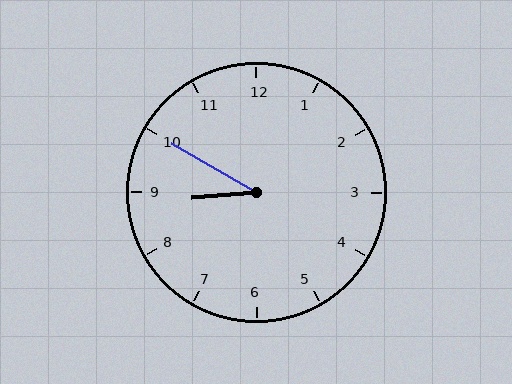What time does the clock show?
8:50.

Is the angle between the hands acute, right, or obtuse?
It is acute.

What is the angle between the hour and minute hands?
Approximately 35 degrees.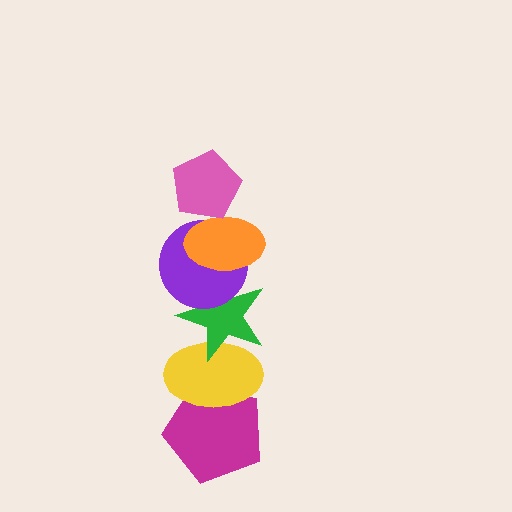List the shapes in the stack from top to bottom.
From top to bottom: the pink pentagon, the orange ellipse, the purple circle, the green star, the yellow ellipse, the magenta pentagon.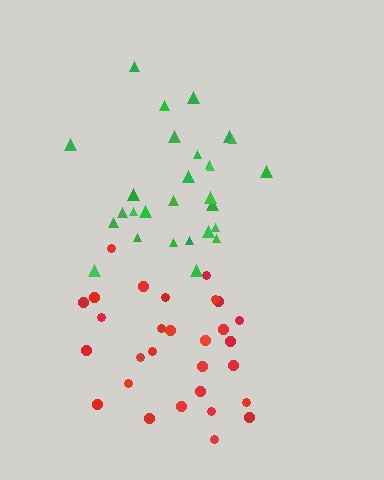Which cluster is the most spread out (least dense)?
Green.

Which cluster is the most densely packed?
Red.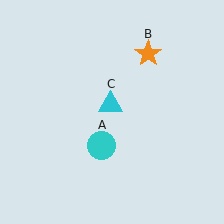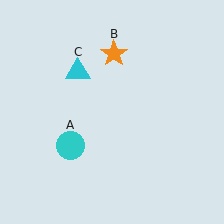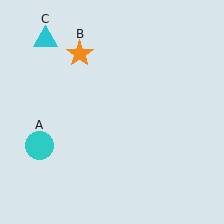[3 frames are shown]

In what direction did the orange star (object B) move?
The orange star (object B) moved left.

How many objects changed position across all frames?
3 objects changed position: cyan circle (object A), orange star (object B), cyan triangle (object C).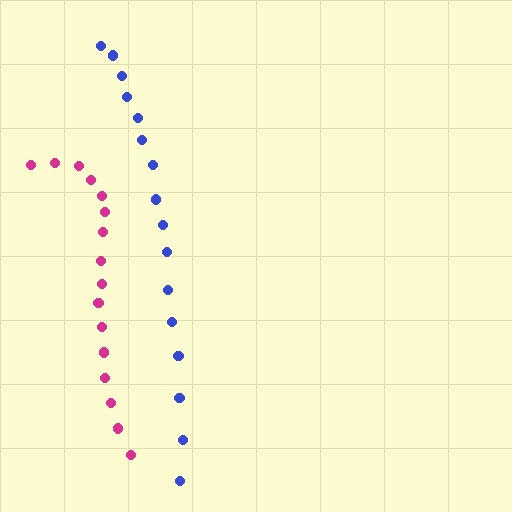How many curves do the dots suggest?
There are 2 distinct paths.